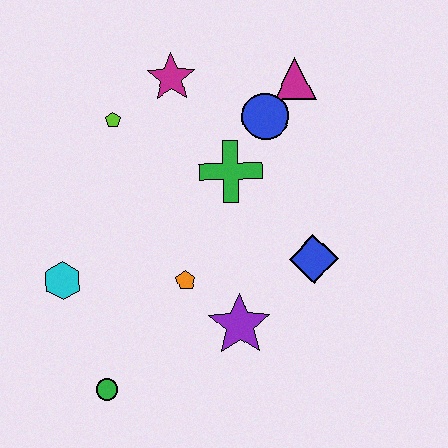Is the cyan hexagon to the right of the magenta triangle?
No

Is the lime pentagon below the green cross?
No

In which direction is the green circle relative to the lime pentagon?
The green circle is below the lime pentagon.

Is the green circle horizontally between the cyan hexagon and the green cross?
Yes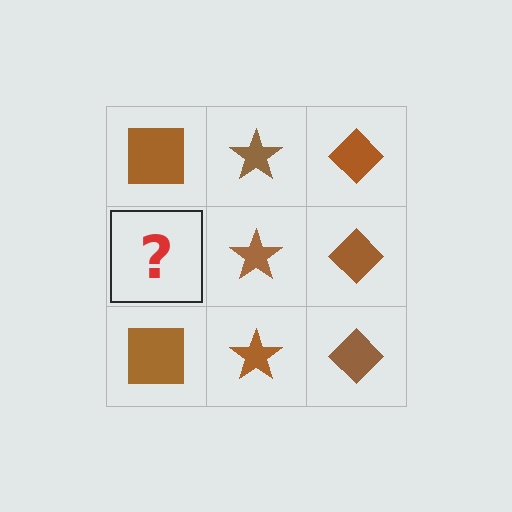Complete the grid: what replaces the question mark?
The question mark should be replaced with a brown square.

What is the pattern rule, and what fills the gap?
The rule is that each column has a consistent shape. The gap should be filled with a brown square.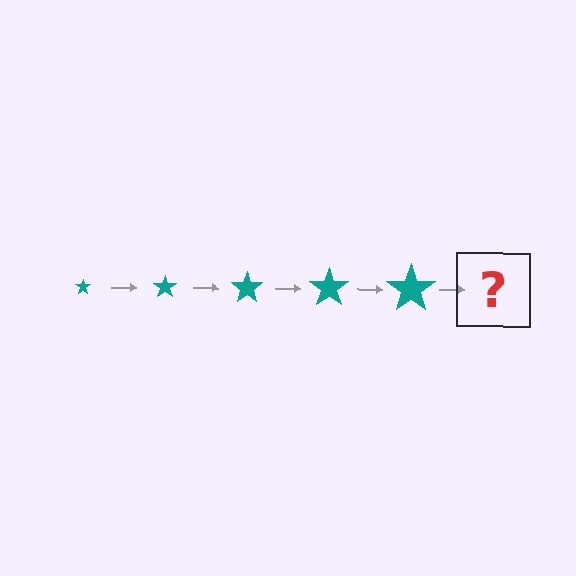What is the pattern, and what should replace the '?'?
The pattern is that the star gets progressively larger each step. The '?' should be a teal star, larger than the previous one.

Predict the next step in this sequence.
The next step is a teal star, larger than the previous one.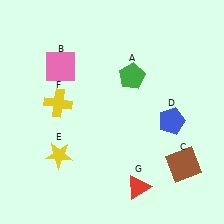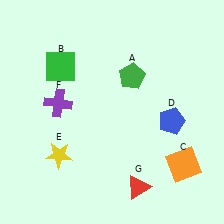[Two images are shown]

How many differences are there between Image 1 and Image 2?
There are 3 differences between the two images.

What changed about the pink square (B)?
In Image 1, B is pink. In Image 2, it changed to green.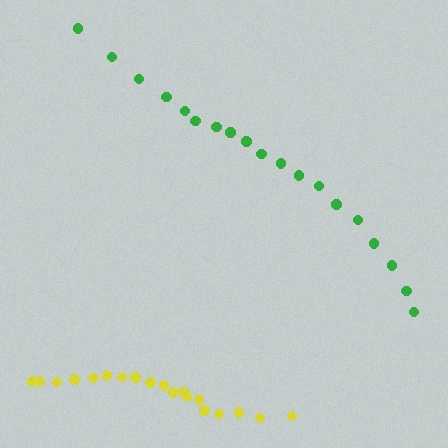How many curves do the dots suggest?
There are 2 distinct paths.